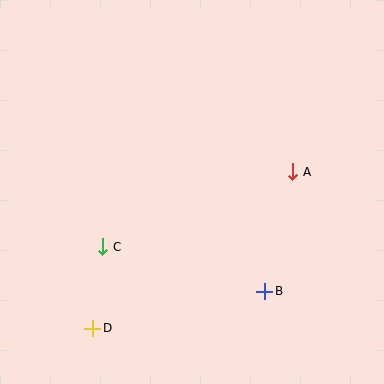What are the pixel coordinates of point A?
Point A is at (293, 172).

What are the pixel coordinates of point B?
Point B is at (265, 291).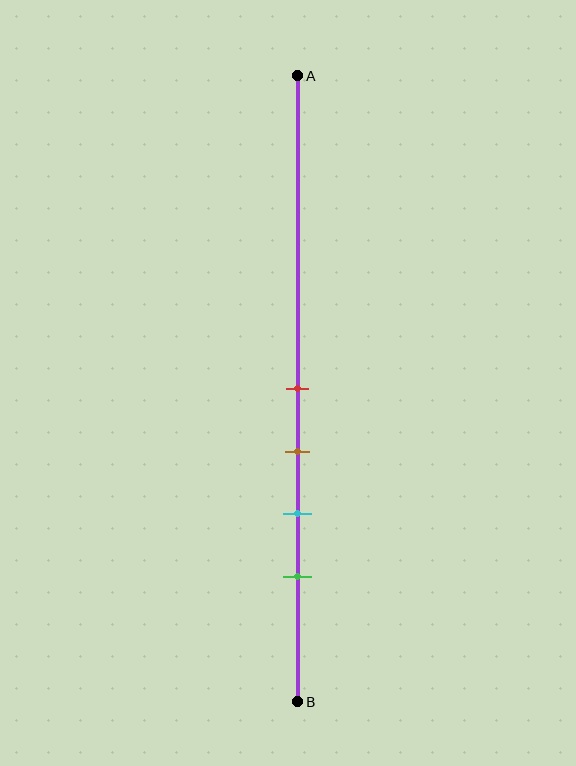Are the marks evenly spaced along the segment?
Yes, the marks are approximately evenly spaced.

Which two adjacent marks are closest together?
The red and brown marks are the closest adjacent pair.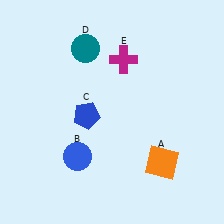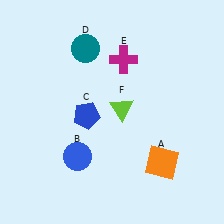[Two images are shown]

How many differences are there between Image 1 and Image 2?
There is 1 difference between the two images.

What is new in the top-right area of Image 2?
A lime triangle (F) was added in the top-right area of Image 2.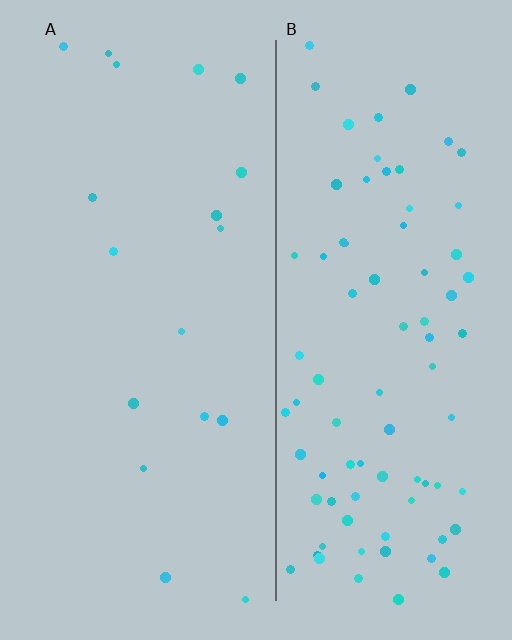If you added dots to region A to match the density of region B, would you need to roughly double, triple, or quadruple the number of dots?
Approximately quadruple.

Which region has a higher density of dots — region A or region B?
B (the right).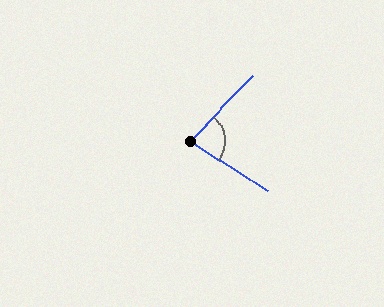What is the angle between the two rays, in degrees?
Approximately 79 degrees.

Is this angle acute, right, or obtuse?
It is acute.